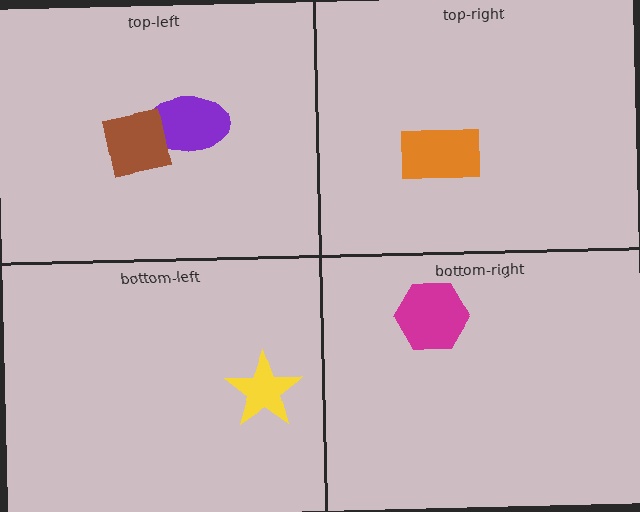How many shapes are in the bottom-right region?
1.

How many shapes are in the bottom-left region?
1.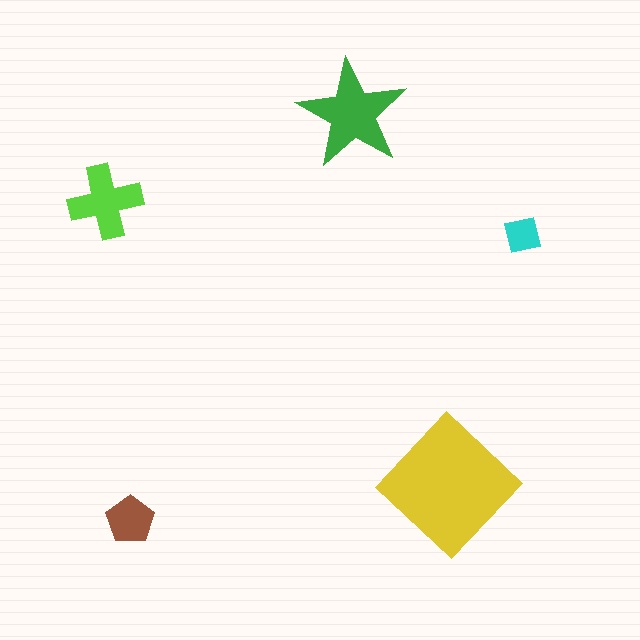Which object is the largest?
The yellow diamond.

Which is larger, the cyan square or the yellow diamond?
The yellow diamond.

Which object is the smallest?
The cyan square.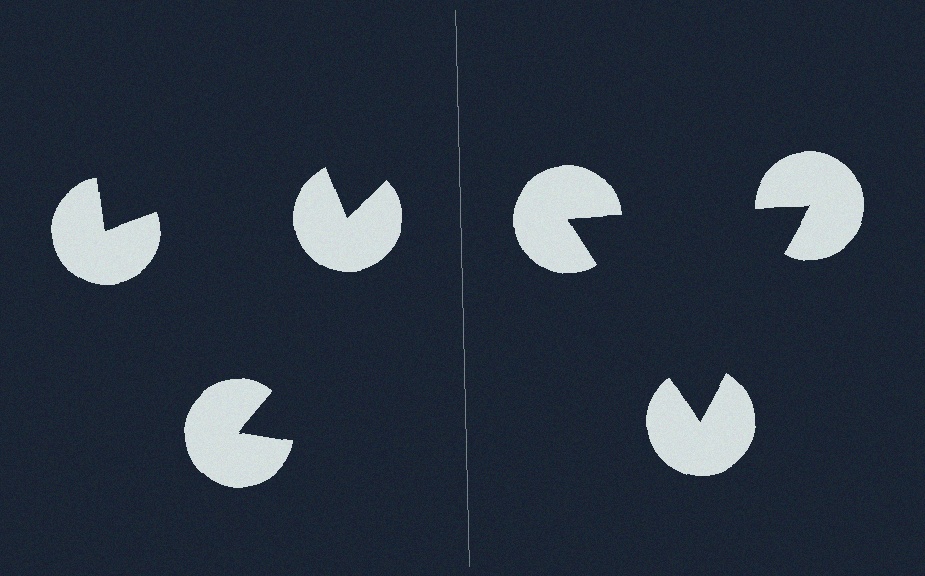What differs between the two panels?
The pac-man discs are positioned identically on both sides; only the wedge orientations differ. On the right they align to a triangle; on the left they are misaligned.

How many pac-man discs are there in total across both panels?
6 — 3 on each side.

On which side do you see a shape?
An illusory triangle appears on the right side. On the left side the wedge cuts are rotated, so no coherent shape forms.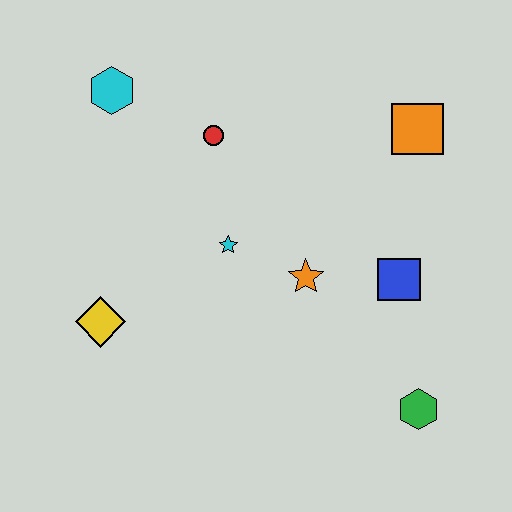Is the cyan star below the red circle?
Yes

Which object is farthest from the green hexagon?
The cyan hexagon is farthest from the green hexagon.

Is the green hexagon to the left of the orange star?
No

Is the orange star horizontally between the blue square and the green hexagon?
No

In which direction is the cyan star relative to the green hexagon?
The cyan star is to the left of the green hexagon.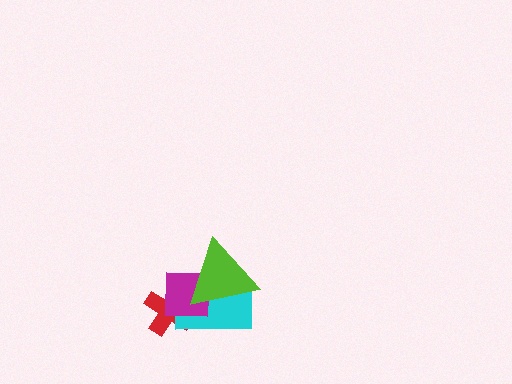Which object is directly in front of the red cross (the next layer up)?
The cyan rectangle is directly in front of the red cross.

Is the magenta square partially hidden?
Yes, it is partially covered by another shape.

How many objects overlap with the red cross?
2 objects overlap with the red cross.